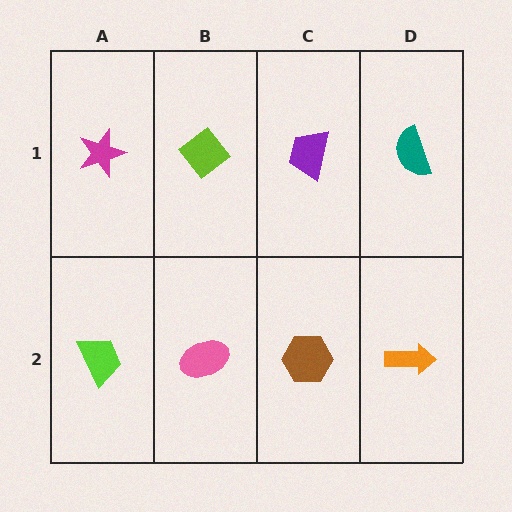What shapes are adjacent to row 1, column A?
A lime trapezoid (row 2, column A), a lime diamond (row 1, column B).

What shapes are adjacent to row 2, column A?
A magenta star (row 1, column A), a pink ellipse (row 2, column B).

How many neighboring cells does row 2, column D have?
2.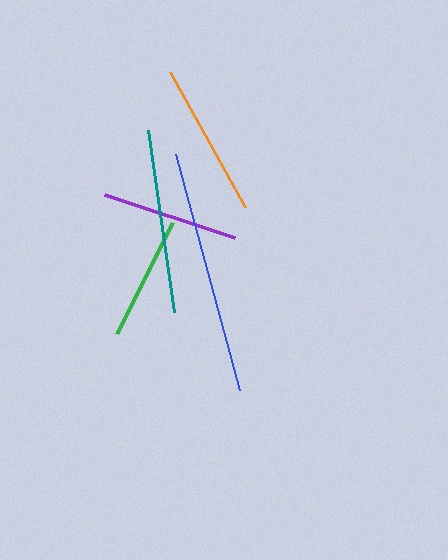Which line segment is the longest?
The blue line is the longest at approximately 244 pixels.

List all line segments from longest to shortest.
From longest to shortest: blue, teal, orange, purple, green.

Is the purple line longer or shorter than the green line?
The purple line is longer than the green line.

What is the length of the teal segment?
The teal segment is approximately 184 pixels long.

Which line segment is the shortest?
The green line is the shortest at approximately 125 pixels.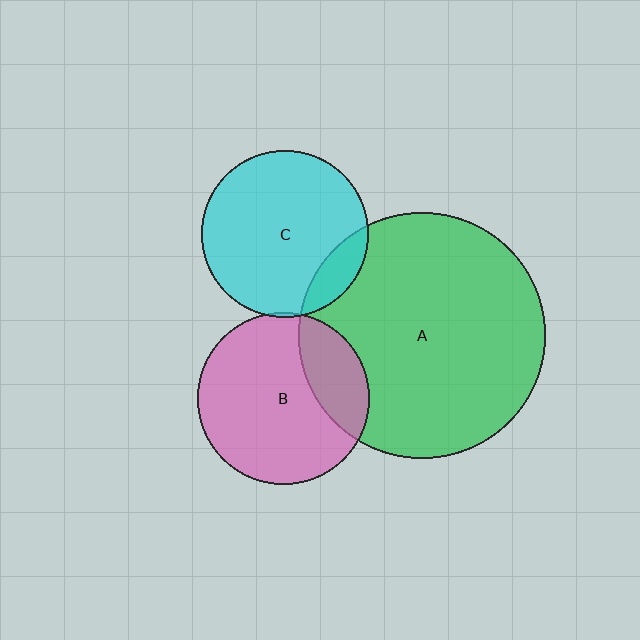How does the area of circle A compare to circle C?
Approximately 2.2 times.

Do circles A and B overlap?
Yes.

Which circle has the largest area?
Circle A (green).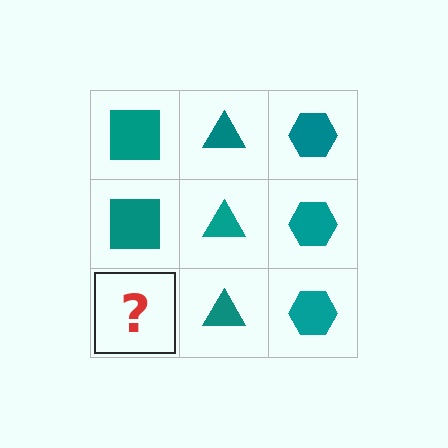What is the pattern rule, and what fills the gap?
The rule is that each column has a consistent shape. The gap should be filled with a teal square.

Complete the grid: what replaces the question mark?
The question mark should be replaced with a teal square.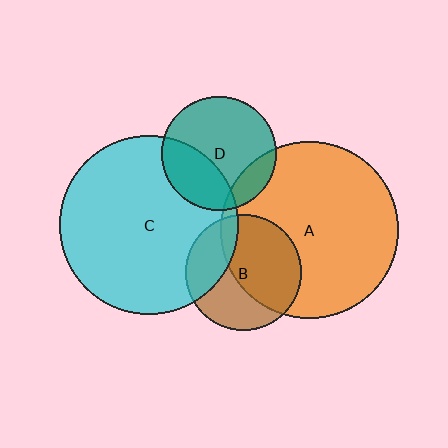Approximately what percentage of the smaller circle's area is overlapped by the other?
Approximately 15%.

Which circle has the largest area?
Circle C (cyan).